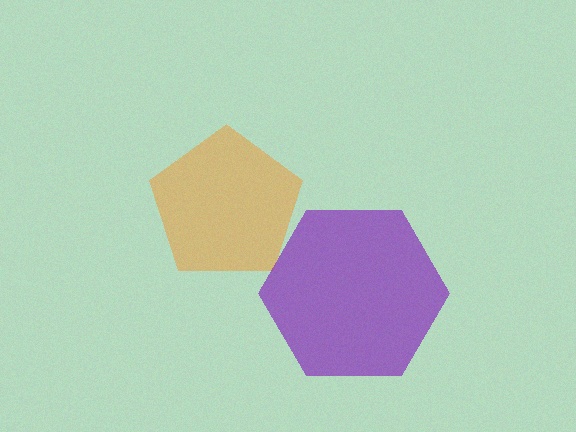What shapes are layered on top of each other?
The layered shapes are: an orange pentagon, a purple hexagon.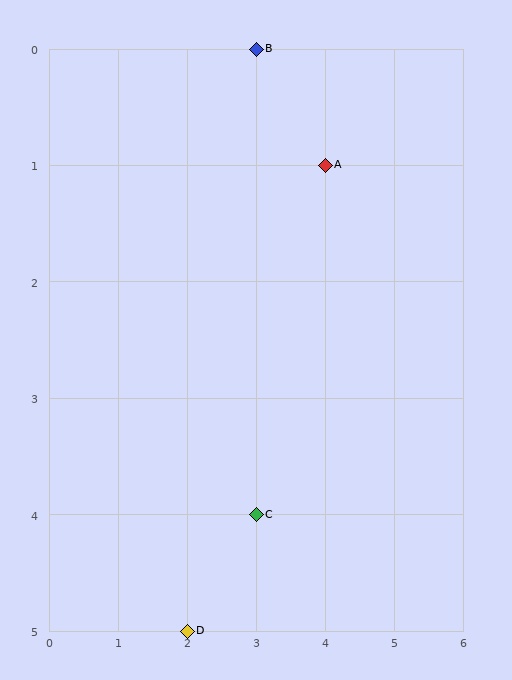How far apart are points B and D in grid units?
Points B and D are 1 column and 5 rows apart (about 5.1 grid units diagonally).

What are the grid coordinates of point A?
Point A is at grid coordinates (4, 1).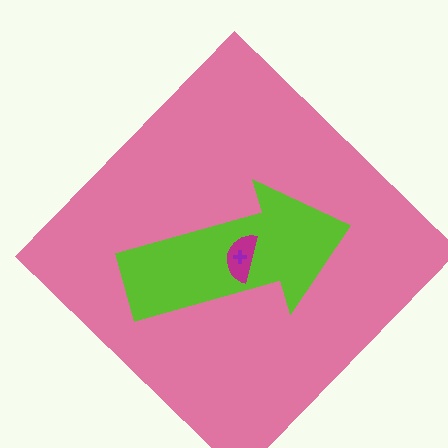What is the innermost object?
The purple cross.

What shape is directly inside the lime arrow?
The magenta semicircle.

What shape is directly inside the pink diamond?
The lime arrow.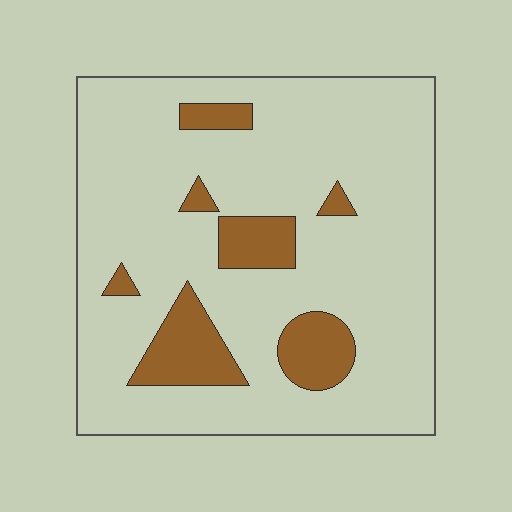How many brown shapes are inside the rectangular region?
7.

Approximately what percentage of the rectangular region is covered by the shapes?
Approximately 15%.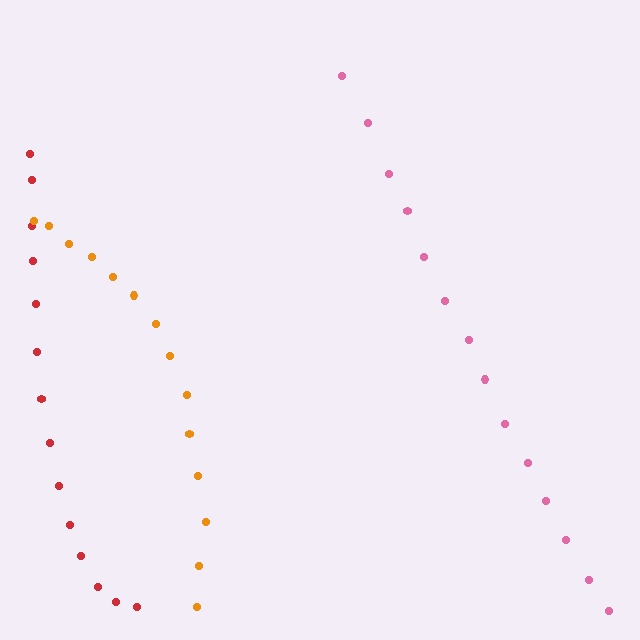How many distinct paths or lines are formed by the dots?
There are 3 distinct paths.